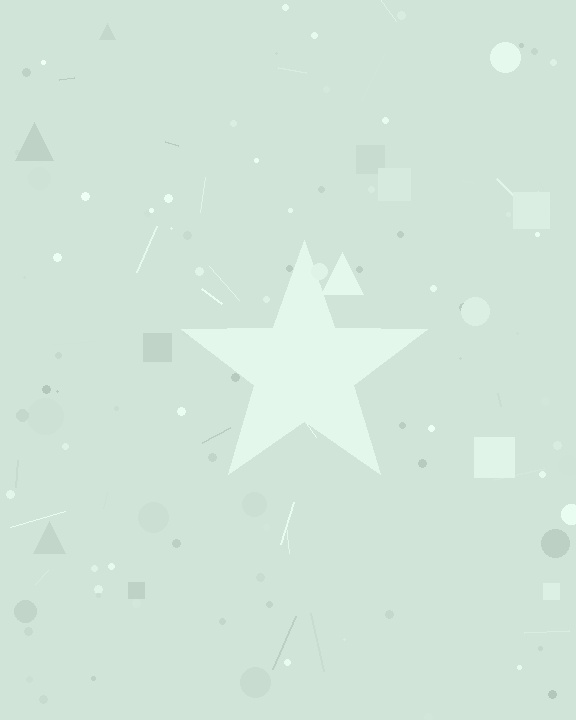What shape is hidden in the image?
A star is hidden in the image.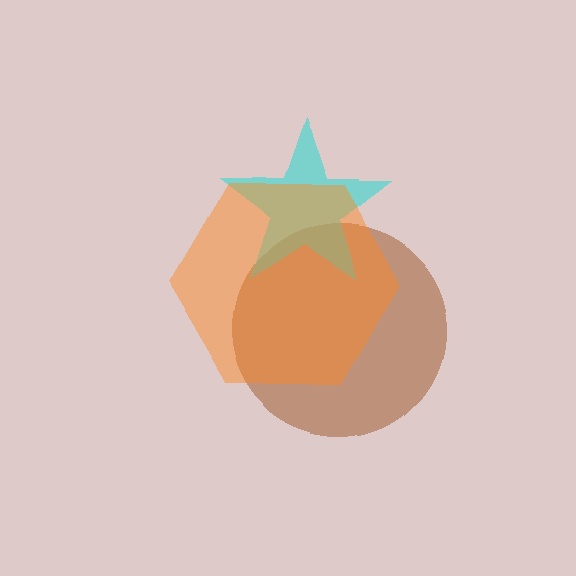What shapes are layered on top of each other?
The layered shapes are: a brown circle, a cyan star, an orange hexagon.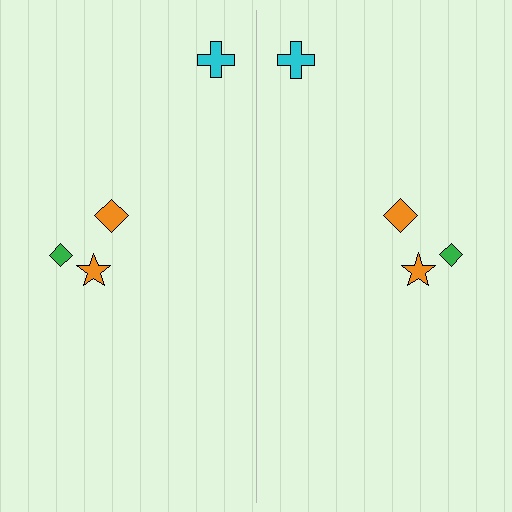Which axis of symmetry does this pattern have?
The pattern has a vertical axis of symmetry running through the center of the image.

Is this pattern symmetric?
Yes, this pattern has bilateral (reflection) symmetry.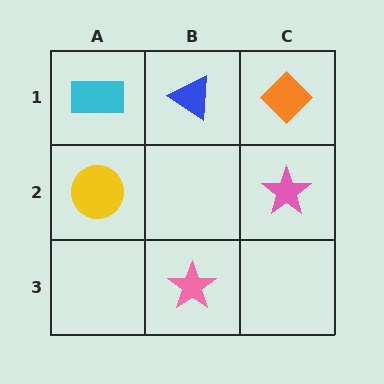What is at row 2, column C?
A pink star.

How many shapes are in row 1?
3 shapes.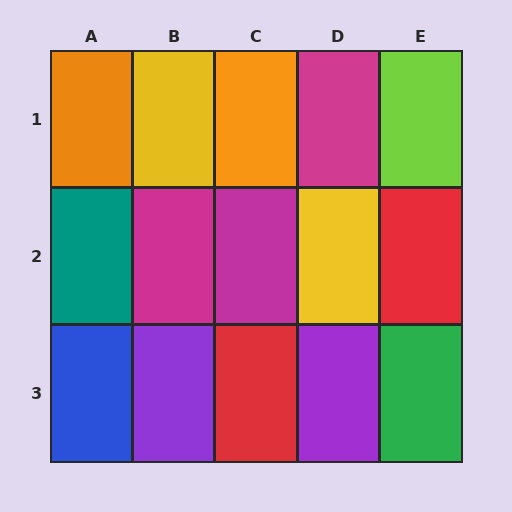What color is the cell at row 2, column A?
Teal.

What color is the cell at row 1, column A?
Orange.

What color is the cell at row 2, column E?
Red.